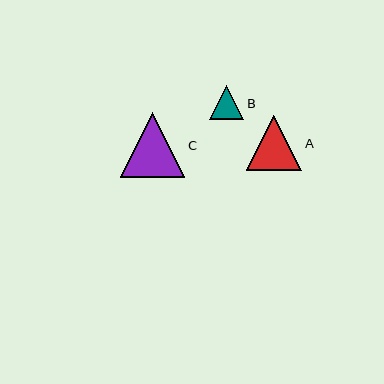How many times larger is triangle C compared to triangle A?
Triangle C is approximately 1.2 times the size of triangle A.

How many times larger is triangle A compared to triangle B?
Triangle A is approximately 1.6 times the size of triangle B.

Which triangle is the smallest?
Triangle B is the smallest with a size of approximately 34 pixels.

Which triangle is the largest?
Triangle C is the largest with a size of approximately 64 pixels.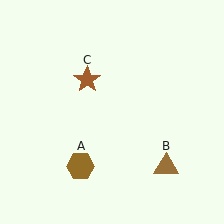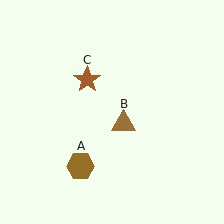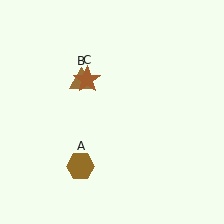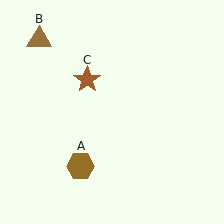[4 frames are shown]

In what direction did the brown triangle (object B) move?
The brown triangle (object B) moved up and to the left.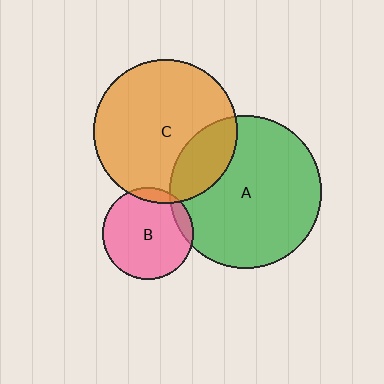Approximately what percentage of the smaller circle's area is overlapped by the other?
Approximately 10%.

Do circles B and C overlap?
Yes.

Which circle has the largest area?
Circle A (green).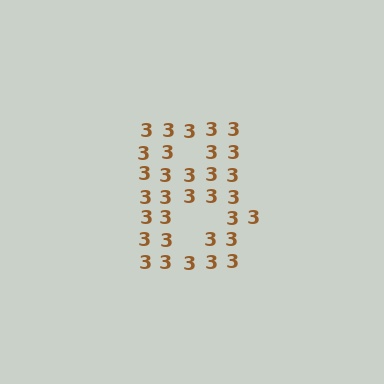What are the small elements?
The small elements are digit 3's.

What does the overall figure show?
The overall figure shows the letter B.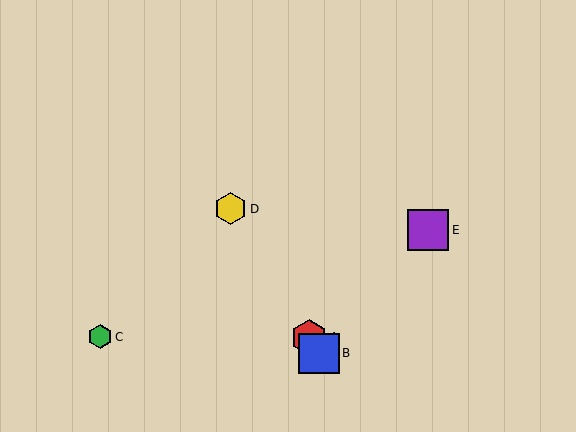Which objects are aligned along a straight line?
Objects A, B, D are aligned along a straight line.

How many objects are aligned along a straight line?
3 objects (A, B, D) are aligned along a straight line.